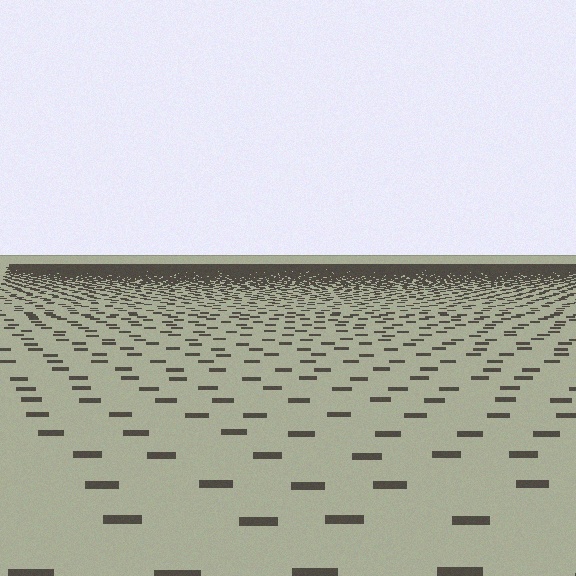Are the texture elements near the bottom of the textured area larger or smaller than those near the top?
Larger. Near the bottom, elements are closer to the viewer and appear at a bigger on-screen size.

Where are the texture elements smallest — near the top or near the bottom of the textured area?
Near the top.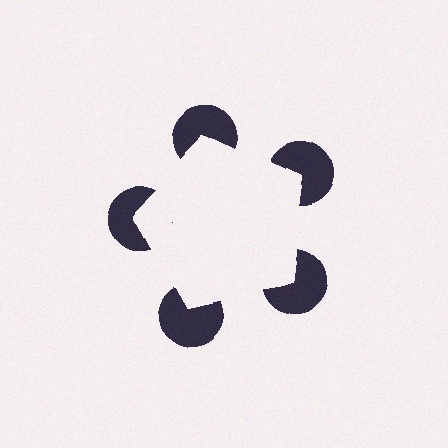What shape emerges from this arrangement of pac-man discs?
An illusory pentagon — its edges are inferred from the aligned wedge cuts in the pac-man discs, not physically drawn.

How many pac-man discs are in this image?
There are 5 — one at each vertex of the illusory pentagon.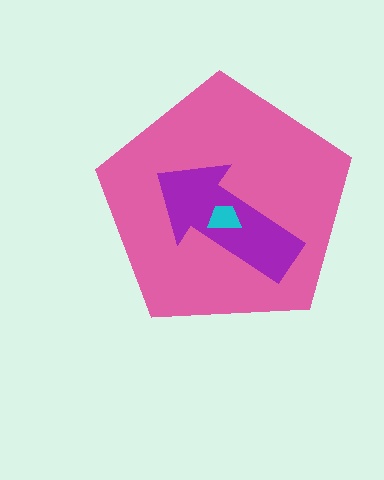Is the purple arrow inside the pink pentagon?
Yes.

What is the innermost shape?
The cyan trapezoid.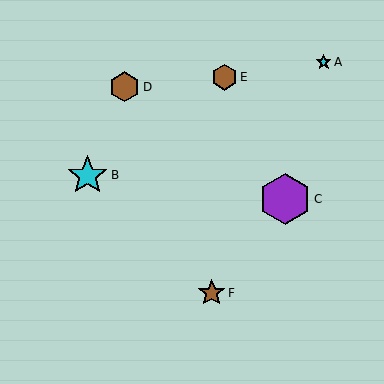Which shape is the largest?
The purple hexagon (labeled C) is the largest.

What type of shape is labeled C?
Shape C is a purple hexagon.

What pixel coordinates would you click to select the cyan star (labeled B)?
Click at (87, 176) to select the cyan star B.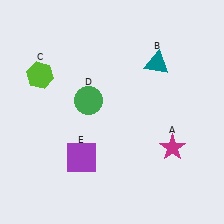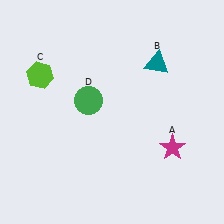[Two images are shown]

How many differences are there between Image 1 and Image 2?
There is 1 difference between the two images.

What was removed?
The purple square (E) was removed in Image 2.